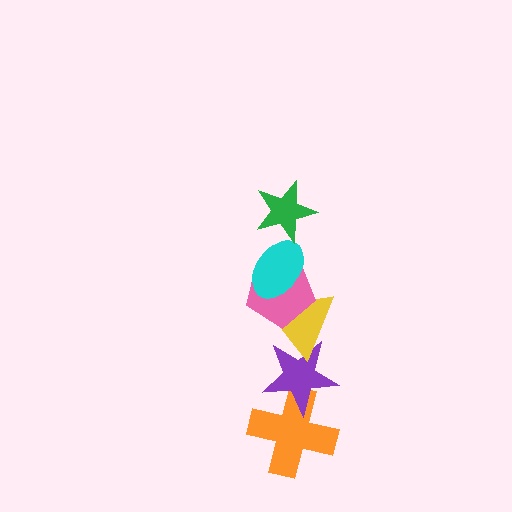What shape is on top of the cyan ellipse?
The green star is on top of the cyan ellipse.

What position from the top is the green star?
The green star is 1st from the top.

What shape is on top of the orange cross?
The purple star is on top of the orange cross.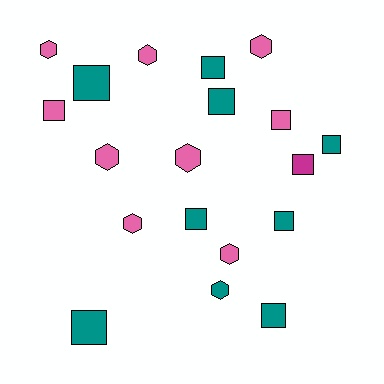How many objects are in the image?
There are 19 objects.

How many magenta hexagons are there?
There are no magenta hexagons.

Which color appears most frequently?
Pink, with 9 objects.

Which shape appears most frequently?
Square, with 11 objects.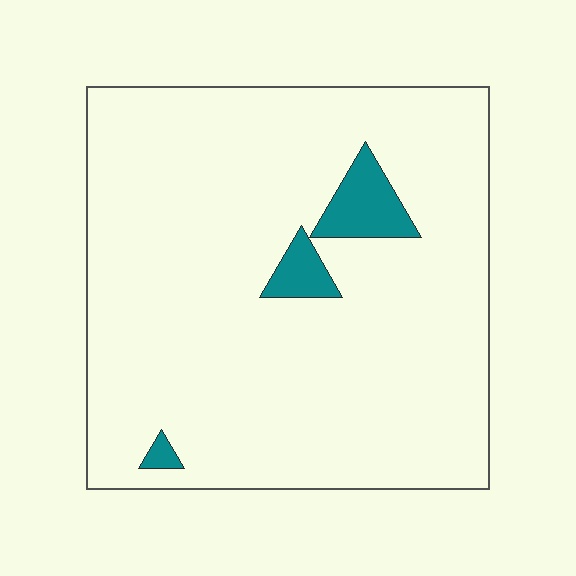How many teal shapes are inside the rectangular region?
3.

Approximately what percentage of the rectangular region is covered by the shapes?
Approximately 5%.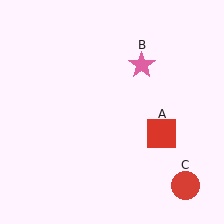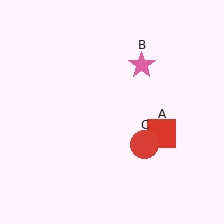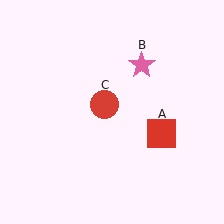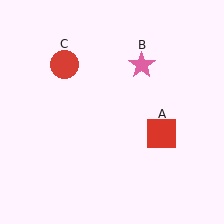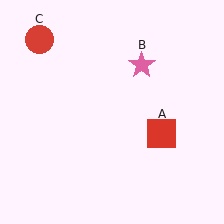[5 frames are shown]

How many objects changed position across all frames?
1 object changed position: red circle (object C).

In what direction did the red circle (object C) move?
The red circle (object C) moved up and to the left.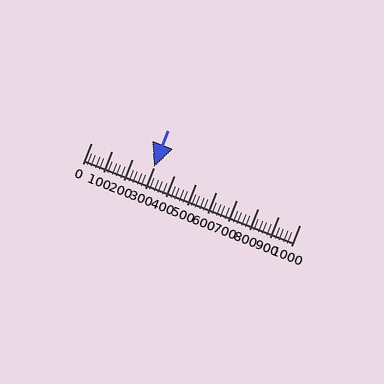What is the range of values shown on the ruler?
The ruler shows values from 0 to 1000.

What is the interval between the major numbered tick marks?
The major tick marks are spaced 100 units apart.